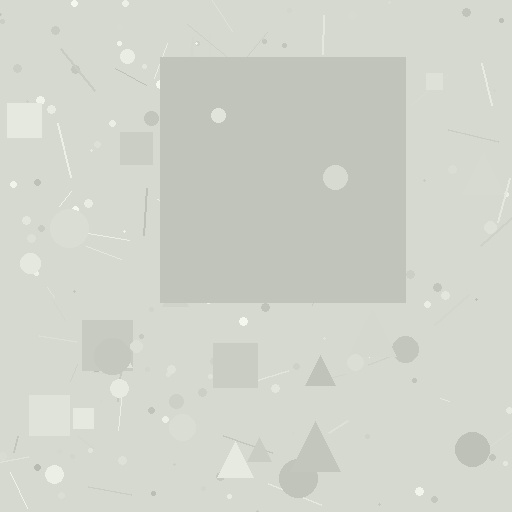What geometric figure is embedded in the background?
A square is embedded in the background.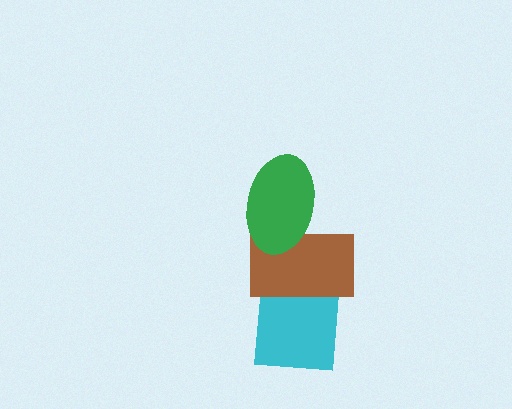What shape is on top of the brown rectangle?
The green ellipse is on top of the brown rectangle.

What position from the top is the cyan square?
The cyan square is 3rd from the top.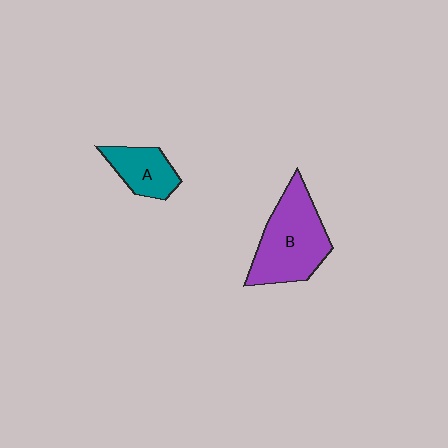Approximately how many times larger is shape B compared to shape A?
Approximately 2.0 times.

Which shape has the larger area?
Shape B (purple).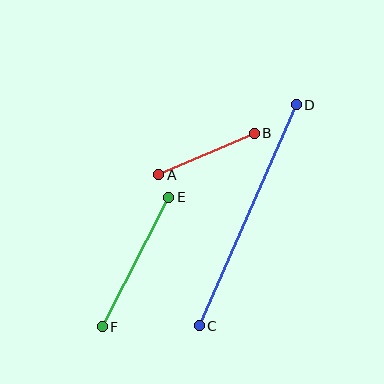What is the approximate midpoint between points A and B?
The midpoint is at approximately (207, 154) pixels.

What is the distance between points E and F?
The distance is approximately 146 pixels.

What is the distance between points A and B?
The distance is approximately 104 pixels.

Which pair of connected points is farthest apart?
Points C and D are farthest apart.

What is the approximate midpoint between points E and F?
The midpoint is at approximately (135, 262) pixels.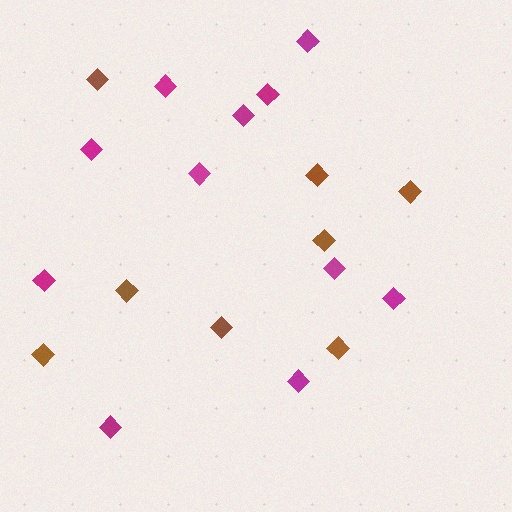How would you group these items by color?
There are 2 groups: one group of magenta diamonds (11) and one group of brown diamonds (8).